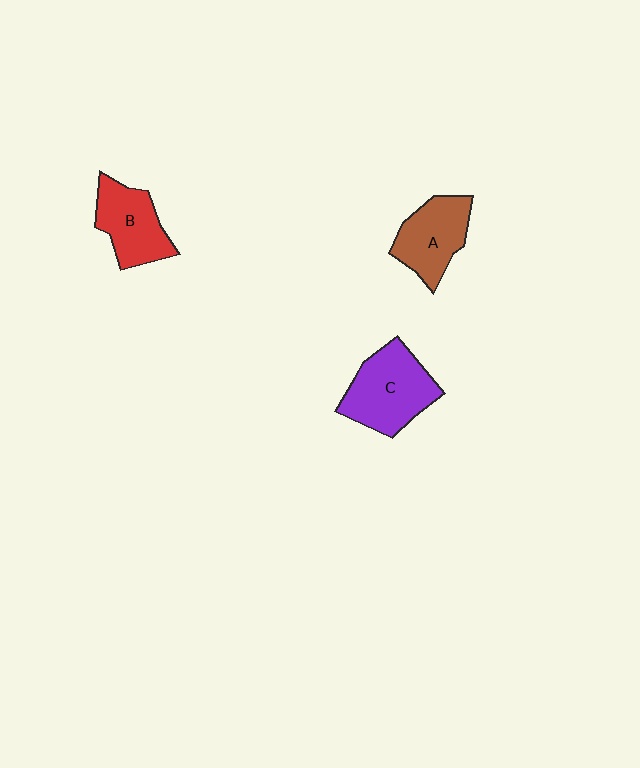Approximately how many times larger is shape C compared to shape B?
Approximately 1.3 times.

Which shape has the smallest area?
Shape B (red).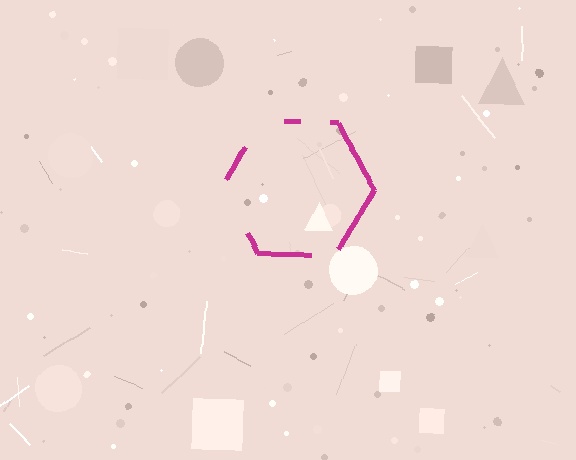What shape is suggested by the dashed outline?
The dashed outline suggests a hexagon.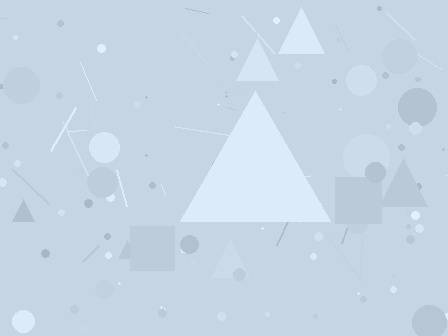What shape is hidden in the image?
A triangle is hidden in the image.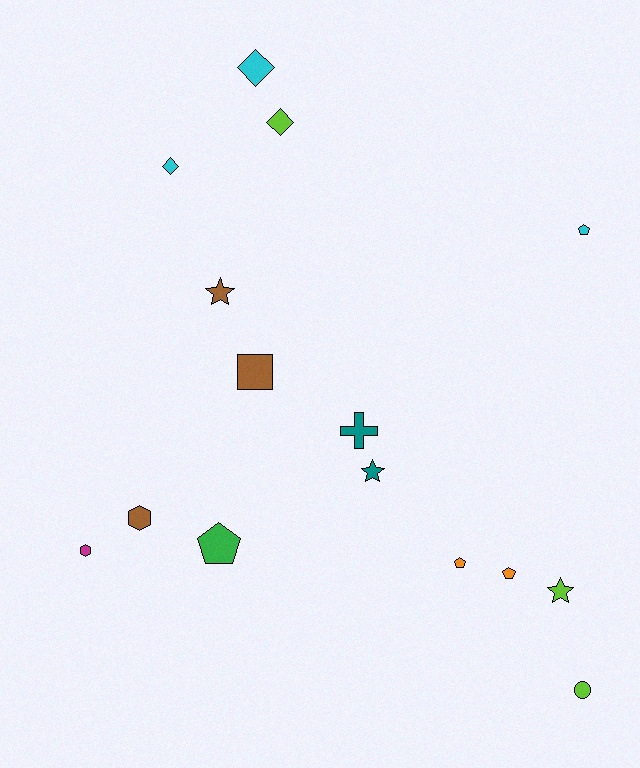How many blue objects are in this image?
There are no blue objects.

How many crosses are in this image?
There is 1 cross.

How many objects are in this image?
There are 15 objects.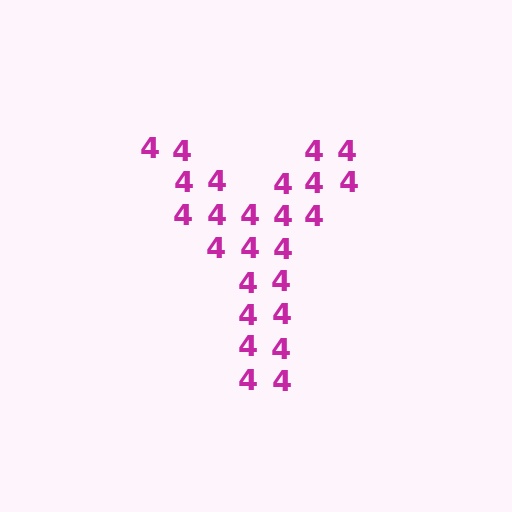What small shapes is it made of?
It is made of small digit 4's.